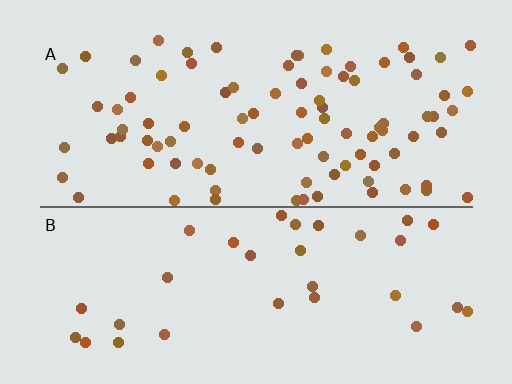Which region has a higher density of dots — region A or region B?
A (the top).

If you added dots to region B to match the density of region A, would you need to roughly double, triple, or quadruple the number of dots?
Approximately triple.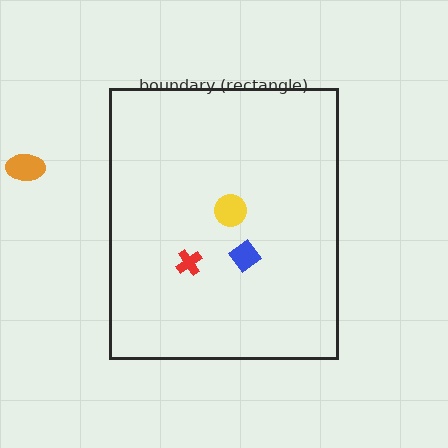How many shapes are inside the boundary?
3 inside, 1 outside.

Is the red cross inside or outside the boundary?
Inside.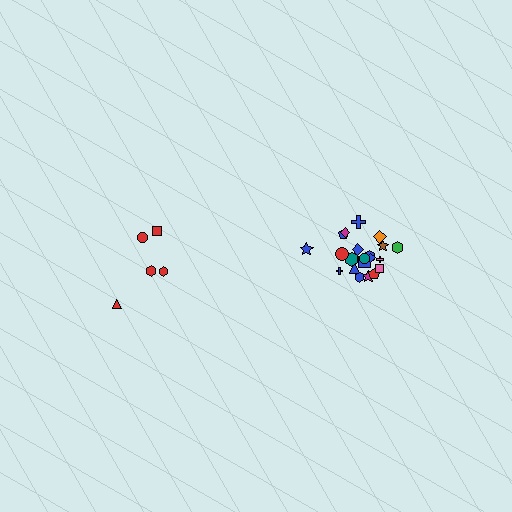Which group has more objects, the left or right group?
The right group.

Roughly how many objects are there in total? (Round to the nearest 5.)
Roughly 25 objects in total.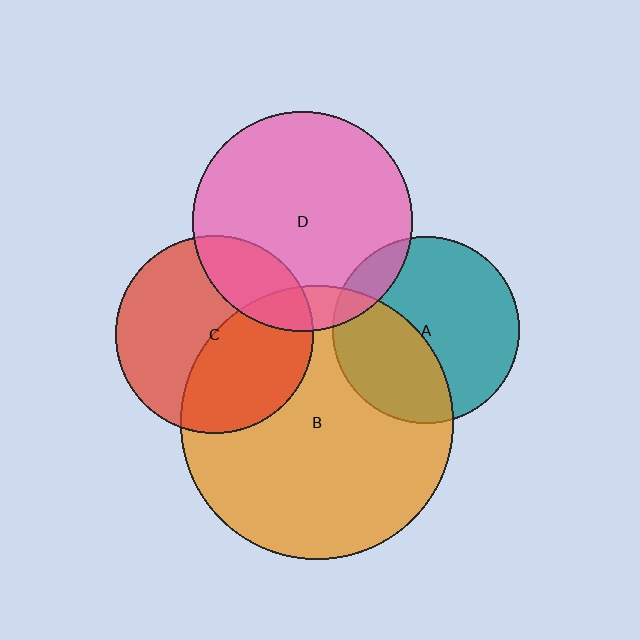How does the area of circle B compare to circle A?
Approximately 2.1 times.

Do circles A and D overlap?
Yes.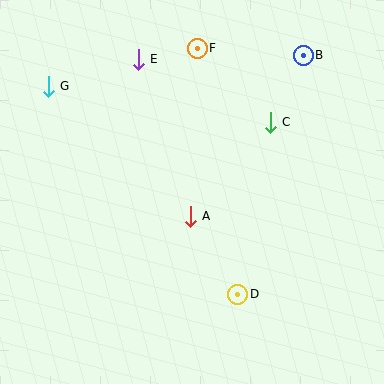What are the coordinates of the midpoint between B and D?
The midpoint between B and D is at (270, 175).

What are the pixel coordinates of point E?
Point E is at (138, 59).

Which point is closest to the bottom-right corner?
Point D is closest to the bottom-right corner.